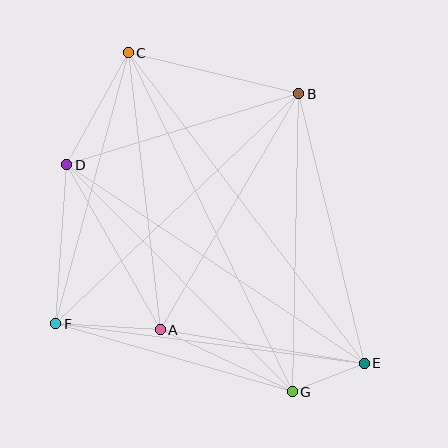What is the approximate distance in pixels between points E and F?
The distance between E and F is approximately 311 pixels.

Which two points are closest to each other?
Points E and G are closest to each other.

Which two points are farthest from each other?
Points C and E are farthest from each other.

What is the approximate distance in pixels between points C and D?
The distance between C and D is approximately 128 pixels.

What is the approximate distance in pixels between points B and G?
The distance between B and G is approximately 298 pixels.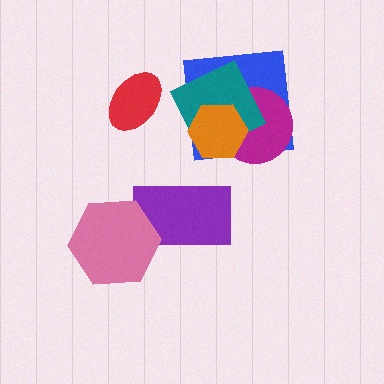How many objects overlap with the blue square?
3 objects overlap with the blue square.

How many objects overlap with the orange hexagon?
3 objects overlap with the orange hexagon.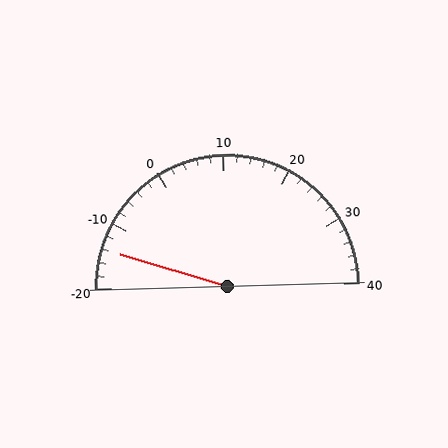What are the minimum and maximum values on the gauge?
The gauge ranges from -20 to 40.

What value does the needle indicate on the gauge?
The needle indicates approximately -14.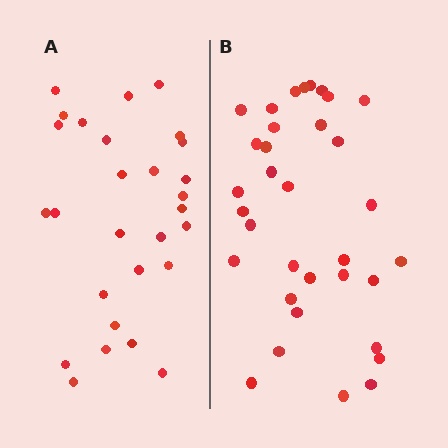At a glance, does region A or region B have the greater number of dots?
Region B (the right region) has more dots.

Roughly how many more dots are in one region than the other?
Region B has about 6 more dots than region A.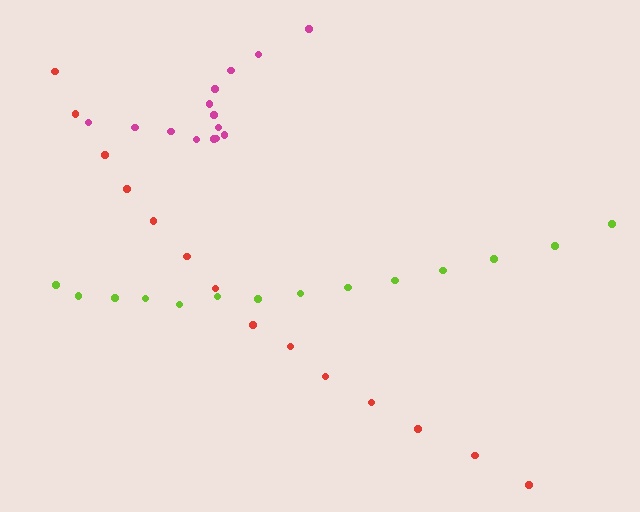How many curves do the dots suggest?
There are 3 distinct paths.